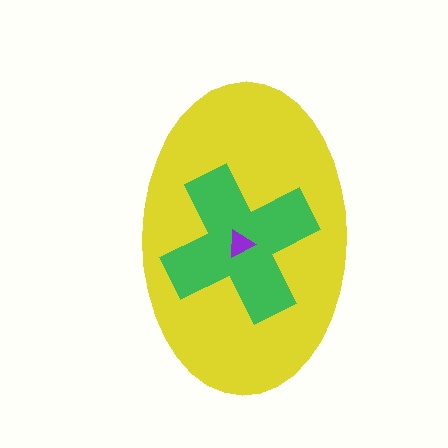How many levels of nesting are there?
3.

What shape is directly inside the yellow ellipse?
The green cross.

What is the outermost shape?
The yellow ellipse.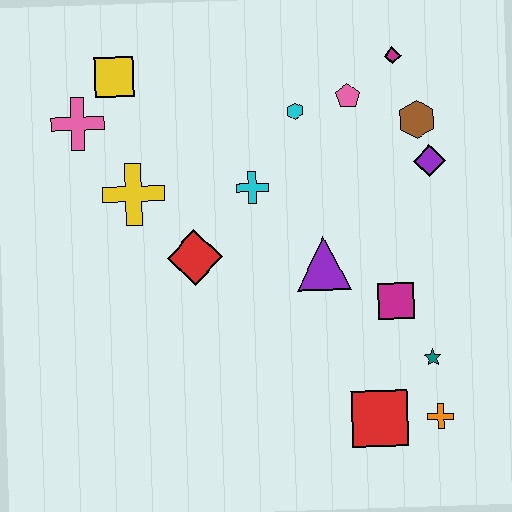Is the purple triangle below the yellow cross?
Yes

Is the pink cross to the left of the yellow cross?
Yes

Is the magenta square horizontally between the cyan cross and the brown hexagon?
Yes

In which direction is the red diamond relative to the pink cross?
The red diamond is below the pink cross.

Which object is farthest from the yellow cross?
The orange cross is farthest from the yellow cross.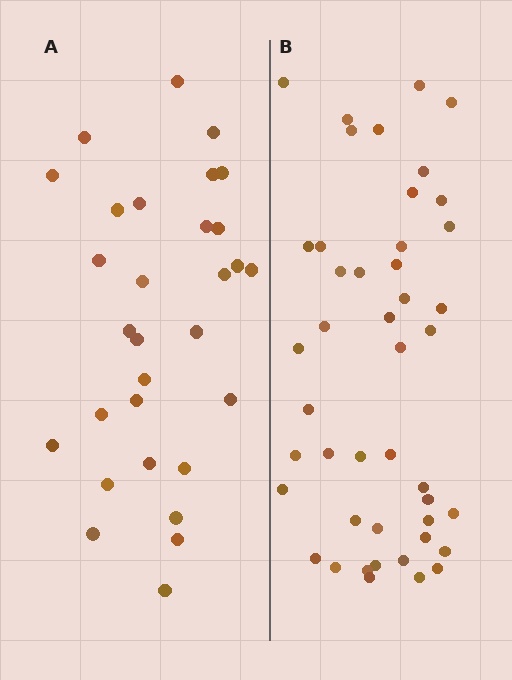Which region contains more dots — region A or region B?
Region B (the right region) has more dots.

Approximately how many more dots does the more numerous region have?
Region B has approximately 15 more dots than region A.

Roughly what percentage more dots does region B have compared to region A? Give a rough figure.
About 50% more.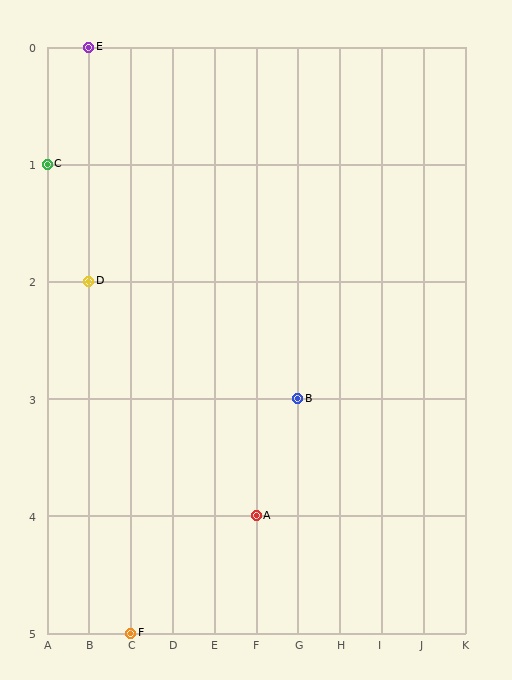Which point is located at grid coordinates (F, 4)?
Point A is at (F, 4).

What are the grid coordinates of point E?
Point E is at grid coordinates (B, 0).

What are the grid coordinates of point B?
Point B is at grid coordinates (G, 3).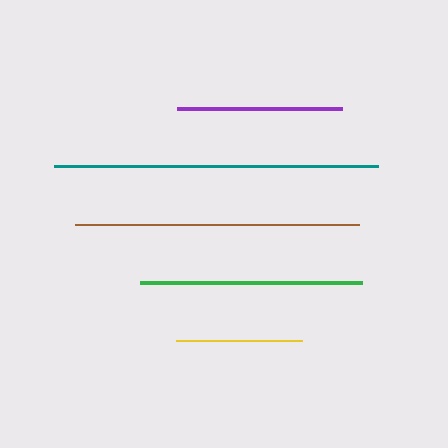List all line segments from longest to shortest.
From longest to shortest: teal, brown, green, purple, yellow.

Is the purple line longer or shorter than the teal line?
The teal line is longer than the purple line.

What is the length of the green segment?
The green segment is approximately 221 pixels long.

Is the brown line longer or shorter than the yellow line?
The brown line is longer than the yellow line.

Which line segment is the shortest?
The yellow line is the shortest at approximately 126 pixels.